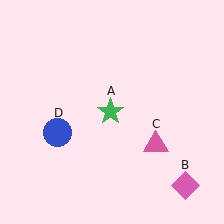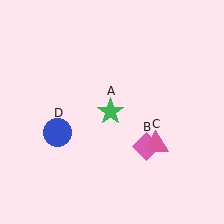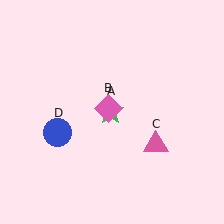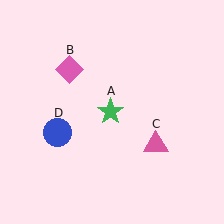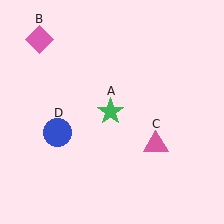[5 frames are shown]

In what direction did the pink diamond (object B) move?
The pink diamond (object B) moved up and to the left.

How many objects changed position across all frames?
1 object changed position: pink diamond (object B).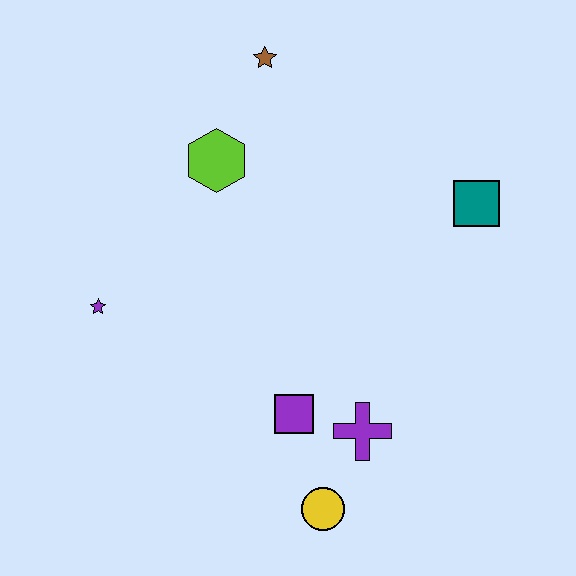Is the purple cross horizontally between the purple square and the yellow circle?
No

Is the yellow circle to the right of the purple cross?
No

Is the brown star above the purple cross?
Yes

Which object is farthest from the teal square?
The purple star is farthest from the teal square.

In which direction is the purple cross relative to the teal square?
The purple cross is below the teal square.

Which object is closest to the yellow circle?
The purple cross is closest to the yellow circle.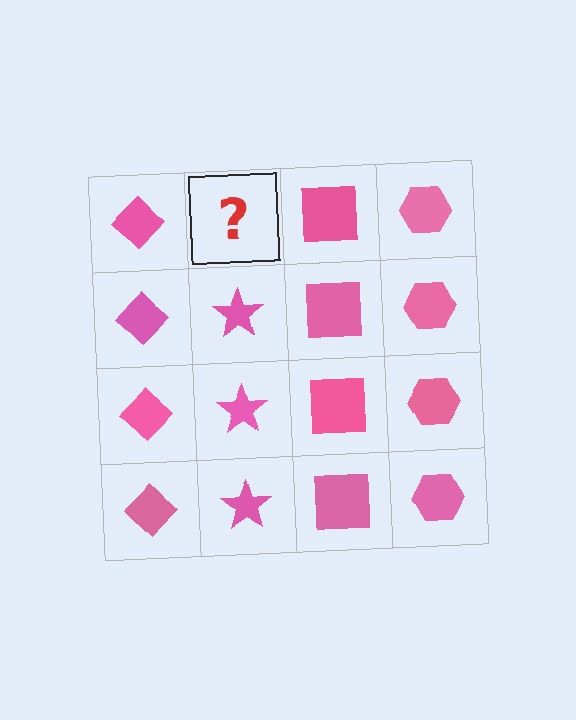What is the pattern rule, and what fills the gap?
The rule is that each column has a consistent shape. The gap should be filled with a pink star.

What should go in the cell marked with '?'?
The missing cell should contain a pink star.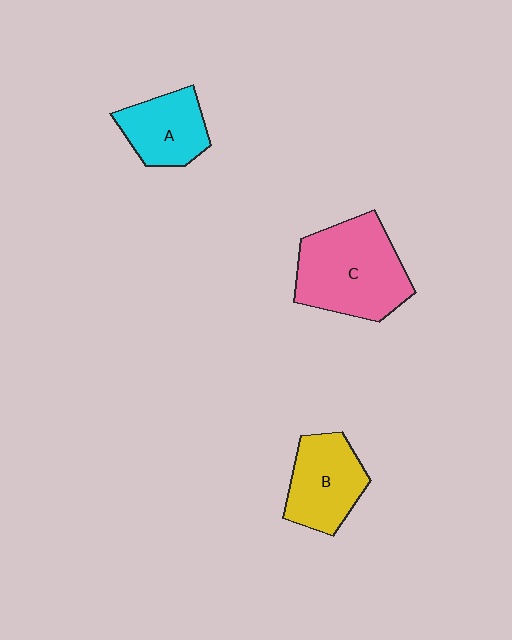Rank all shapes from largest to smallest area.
From largest to smallest: C (pink), B (yellow), A (cyan).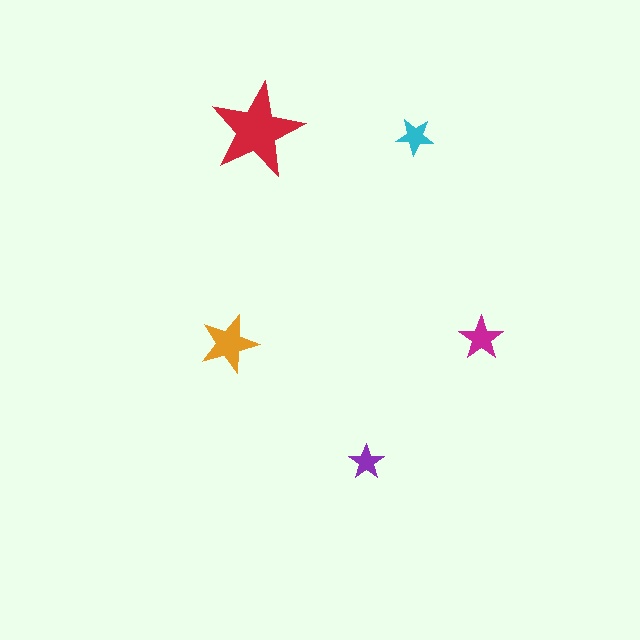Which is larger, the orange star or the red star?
The red one.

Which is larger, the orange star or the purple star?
The orange one.